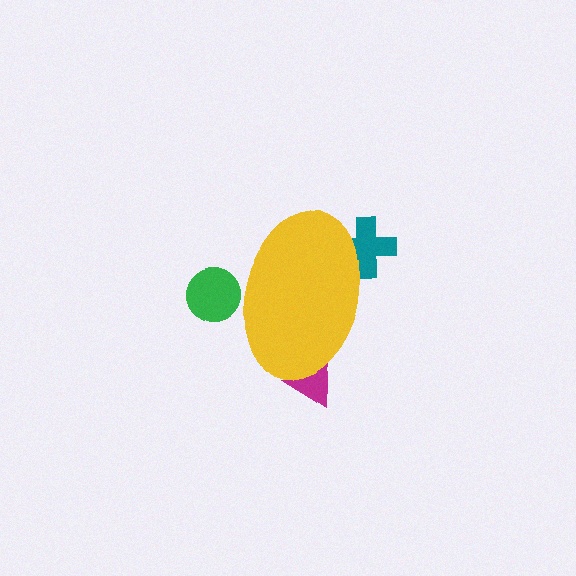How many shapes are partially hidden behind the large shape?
3 shapes are partially hidden.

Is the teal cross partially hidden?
Yes, the teal cross is partially hidden behind the yellow ellipse.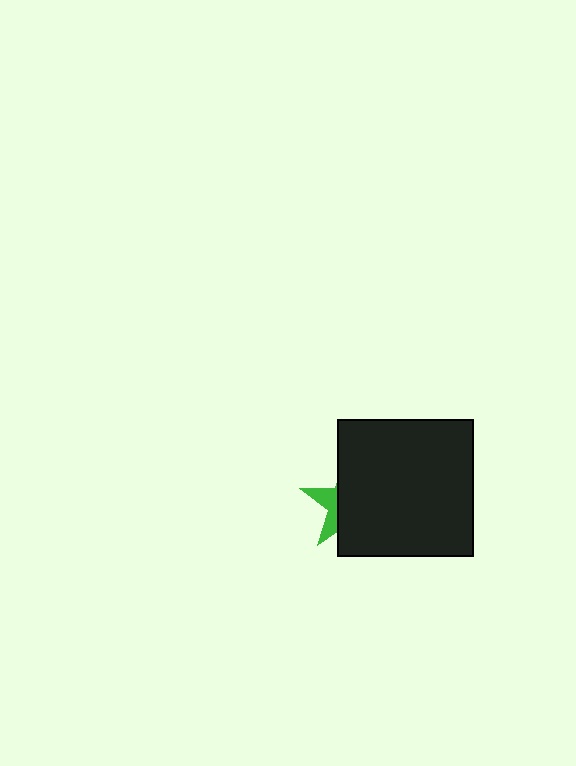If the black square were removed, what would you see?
You would see the complete green star.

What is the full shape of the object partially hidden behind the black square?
The partially hidden object is a green star.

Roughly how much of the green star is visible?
A small part of it is visible (roughly 30%).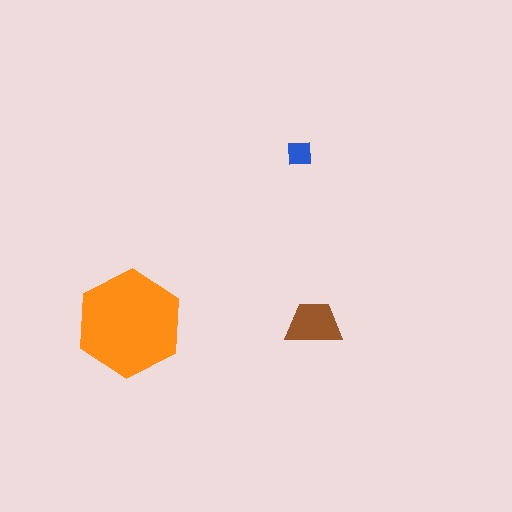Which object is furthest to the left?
The orange hexagon is leftmost.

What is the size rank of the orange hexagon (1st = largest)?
1st.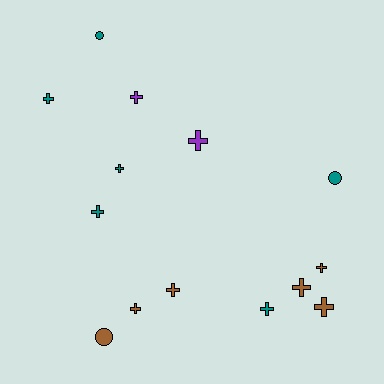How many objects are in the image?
There are 14 objects.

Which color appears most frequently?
Brown, with 6 objects.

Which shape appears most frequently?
Cross, with 11 objects.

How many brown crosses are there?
There are 5 brown crosses.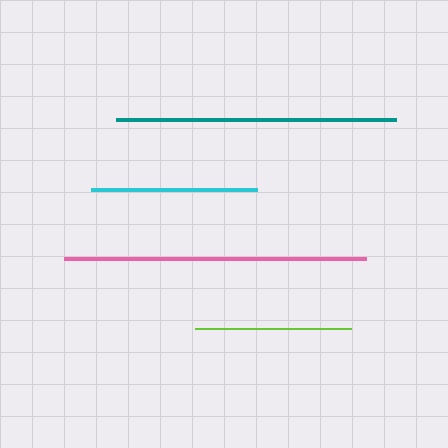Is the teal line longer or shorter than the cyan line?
The teal line is longer than the cyan line.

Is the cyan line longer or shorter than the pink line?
The pink line is longer than the cyan line.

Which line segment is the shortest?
The lime line is the shortest at approximately 156 pixels.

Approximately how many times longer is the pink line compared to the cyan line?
The pink line is approximately 1.8 times the length of the cyan line.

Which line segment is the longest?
The pink line is the longest at approximately 302 pixels.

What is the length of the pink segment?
The pink segment is approximately 302 pixels long.